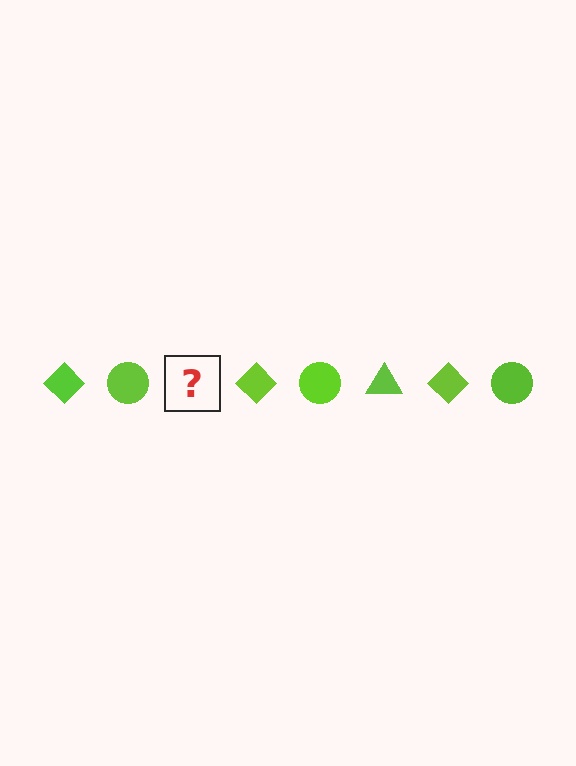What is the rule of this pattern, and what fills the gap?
The rule is that the pattern cycles through diamond, circle, triangle shapes in lime. The gap should be filled with a lime triangle.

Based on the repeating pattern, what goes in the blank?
The blank should be a lime triangle.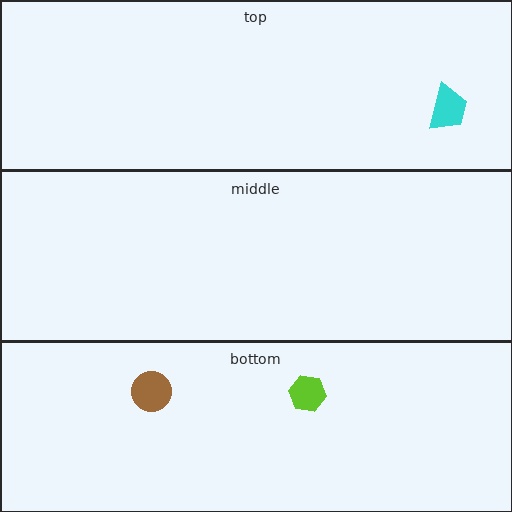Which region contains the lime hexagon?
The bottom region.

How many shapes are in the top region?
1.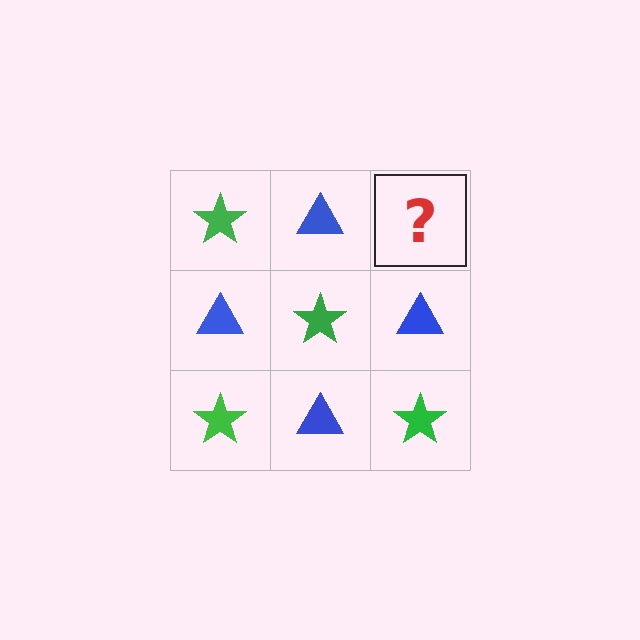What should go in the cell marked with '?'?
The missing cell should contain a green star.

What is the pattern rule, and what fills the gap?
The rule is that it alternates green star and blue triangle in a checkerboard pattern. The gap should be filled with a green star.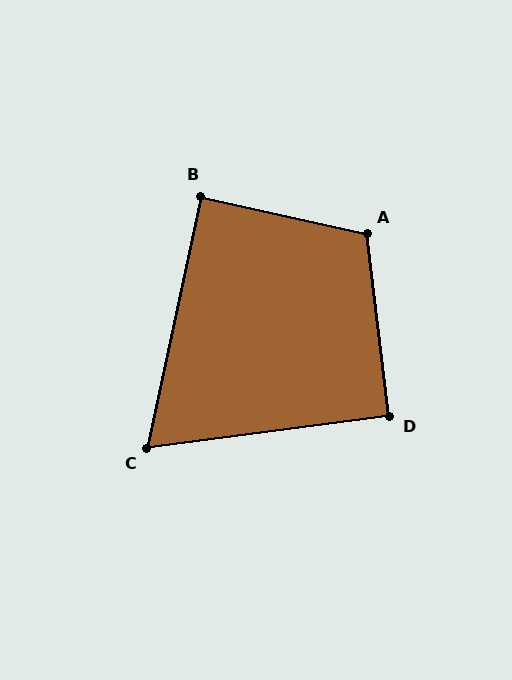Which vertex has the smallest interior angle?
C, at approximately 70 degrees.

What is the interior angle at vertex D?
Approximately 90 degrees (approximately right).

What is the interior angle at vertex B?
Approximately 90 degrees (approximately right).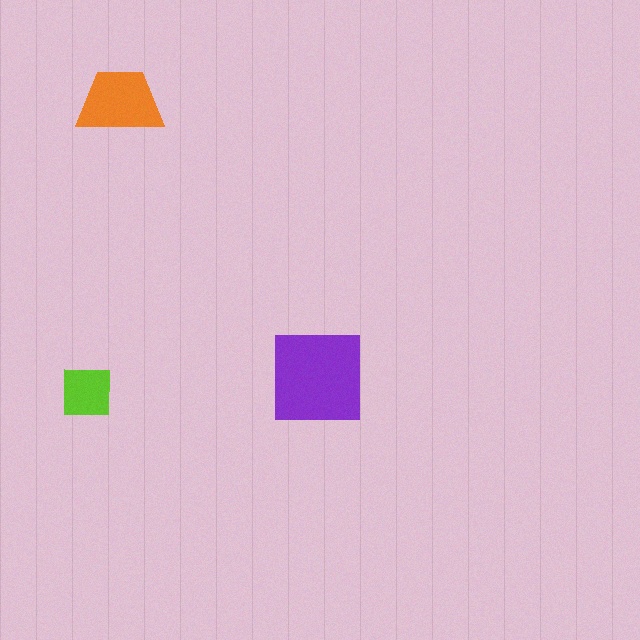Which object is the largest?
The purple square.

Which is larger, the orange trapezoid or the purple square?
The purple square.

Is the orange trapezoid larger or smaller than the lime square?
Larger.